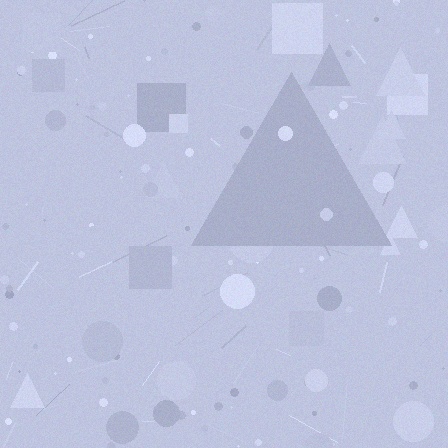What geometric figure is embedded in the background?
A triangle is embedded in the background.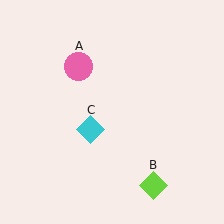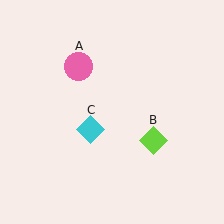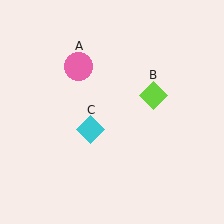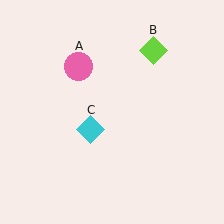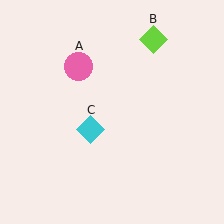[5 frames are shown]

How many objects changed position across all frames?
1 object changed position: lime diamond (object B).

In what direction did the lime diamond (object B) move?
The lime diamond (object B) moved up.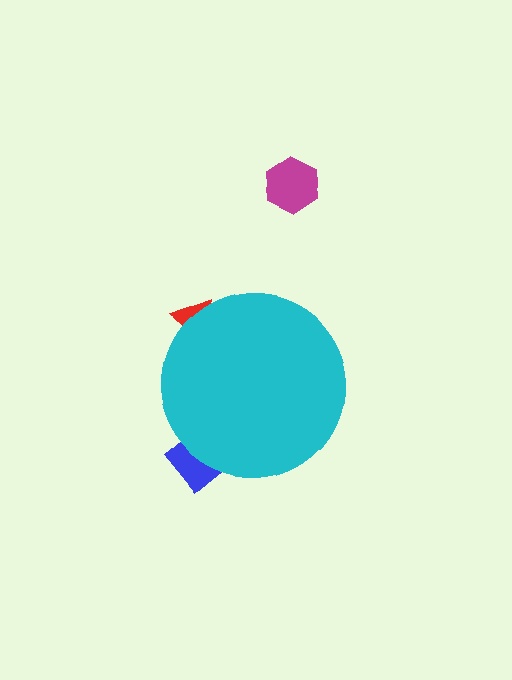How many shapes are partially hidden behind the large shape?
2 shapes are partially hidden.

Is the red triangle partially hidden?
Yes, the red triangle is partially hidden behind the cyan circle.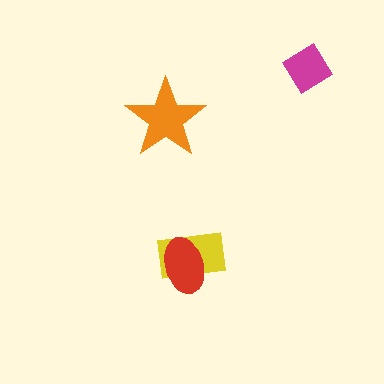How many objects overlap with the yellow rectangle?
1 object overlaps with the yellow rectangle.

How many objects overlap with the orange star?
0 objects overlap with the orange star.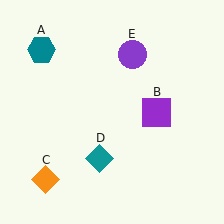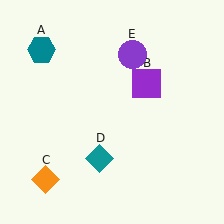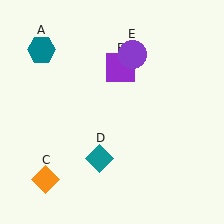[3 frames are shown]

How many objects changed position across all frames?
1 object changed position: purple square (object B).